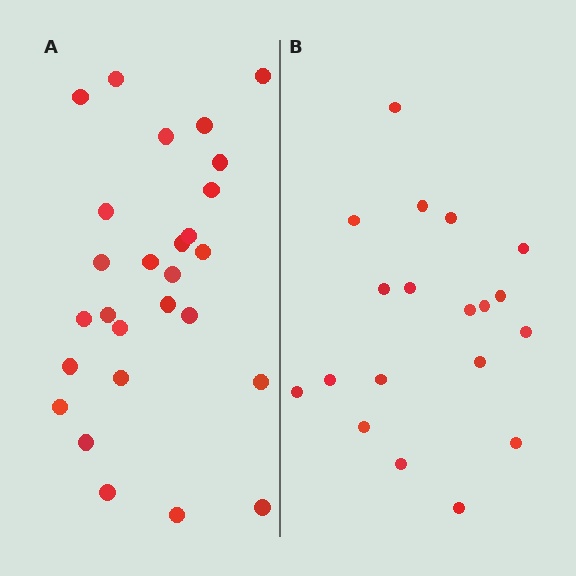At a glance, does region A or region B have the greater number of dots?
Region A (the left region) has more dots.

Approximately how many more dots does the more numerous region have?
Region A has roughly 8 or so more dots than region B.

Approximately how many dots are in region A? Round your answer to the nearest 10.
About 30 dots. (The exact count is 27, which rounds to 30.)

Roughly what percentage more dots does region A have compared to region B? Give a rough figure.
About 40% more.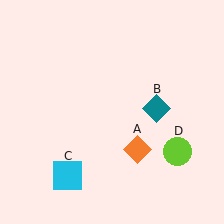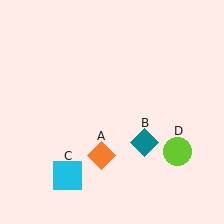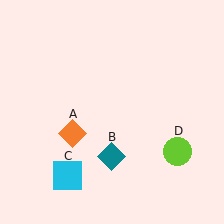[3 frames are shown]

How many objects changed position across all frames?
2 objects changed position: orange diamond (object A), teal diamond (object B).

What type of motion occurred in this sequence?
The orange diamond (object A), teal diamond (object B) rotated clockwise around the center of the scene.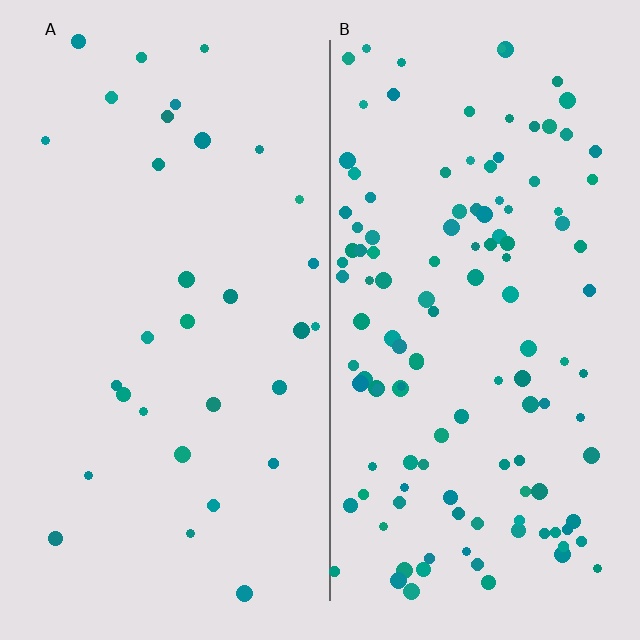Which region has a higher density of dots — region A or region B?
B (the right).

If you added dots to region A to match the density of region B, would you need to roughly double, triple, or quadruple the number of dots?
Approximately quadruple.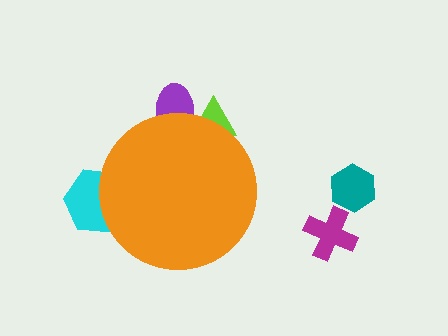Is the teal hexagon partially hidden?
No, the teal hexagon is fully visible.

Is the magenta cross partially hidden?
No, the magenta cross is fully visible.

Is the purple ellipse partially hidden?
Yes, the purple ellipse is partially hidden behind the orange circle.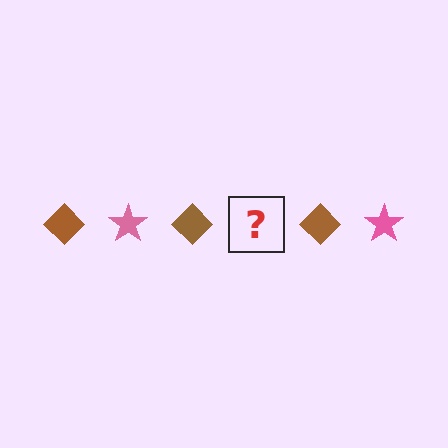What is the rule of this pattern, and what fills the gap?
The rule is that the pattern alternates between brown diamond and pink star. The gap should be filled with a pink star.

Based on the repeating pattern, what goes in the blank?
The blank should be a pink star.